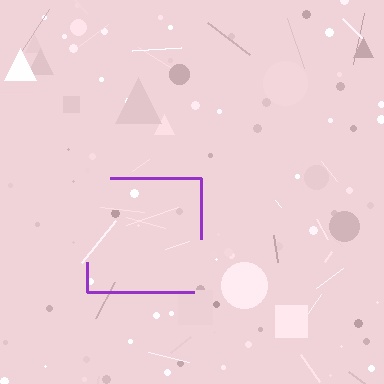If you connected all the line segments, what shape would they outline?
They would outline a square.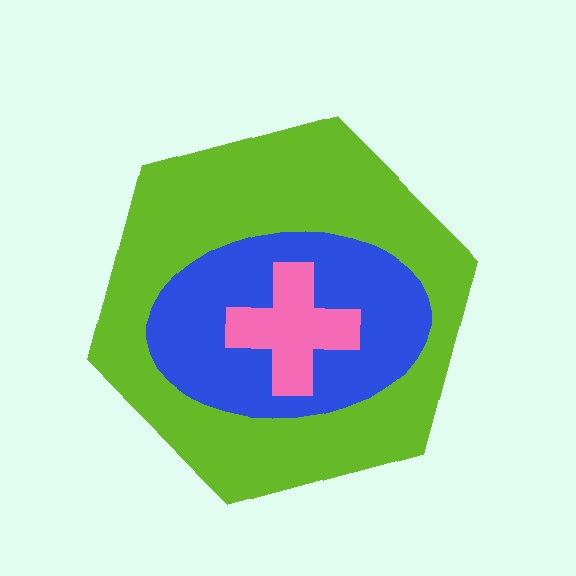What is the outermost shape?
The lime hexagon.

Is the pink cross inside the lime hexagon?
Yes.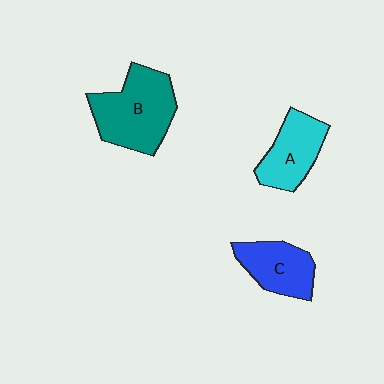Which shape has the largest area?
Shape B (teal).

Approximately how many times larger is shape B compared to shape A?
Approximately 1.5 times.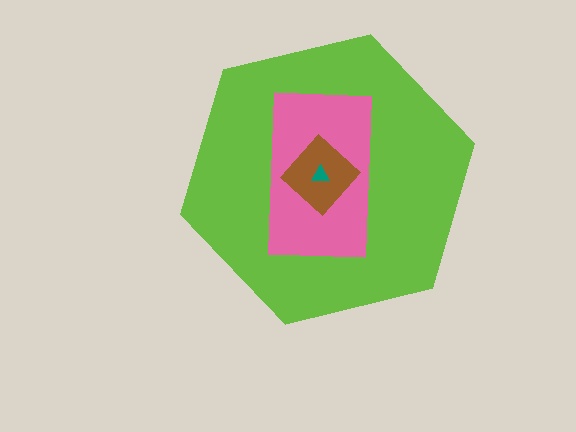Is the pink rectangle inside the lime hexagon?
Yes.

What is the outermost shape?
The lime hexagon.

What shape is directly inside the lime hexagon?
The pink rectangle.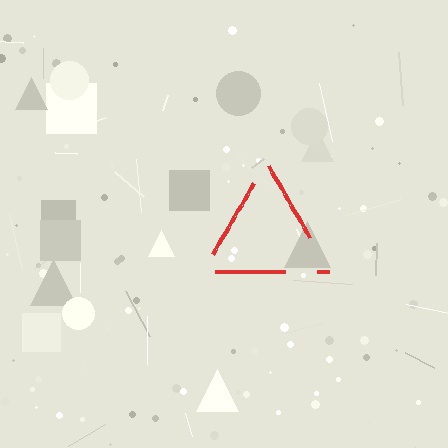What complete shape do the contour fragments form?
The contour fragments form a triangle.